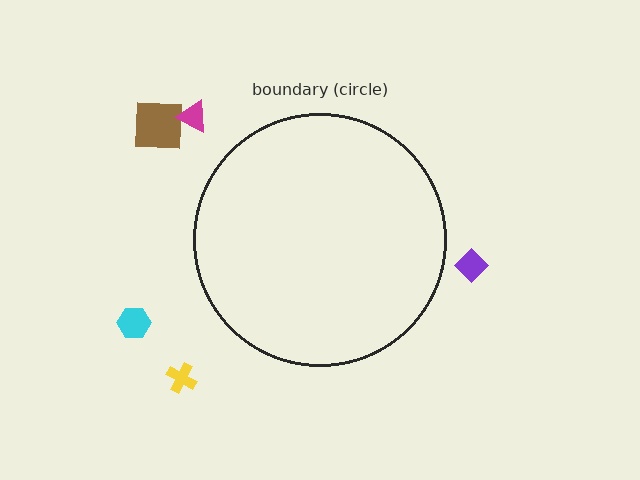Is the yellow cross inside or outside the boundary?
Outside.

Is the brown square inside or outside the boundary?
Outside.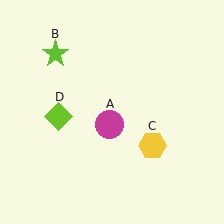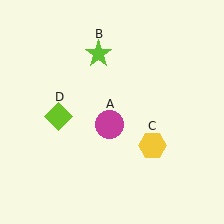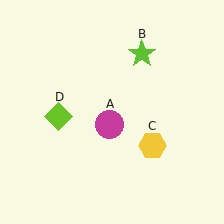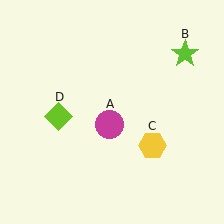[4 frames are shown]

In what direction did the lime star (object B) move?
The lime star (object B) moved right.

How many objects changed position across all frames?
1 object changed position: lime star (object B).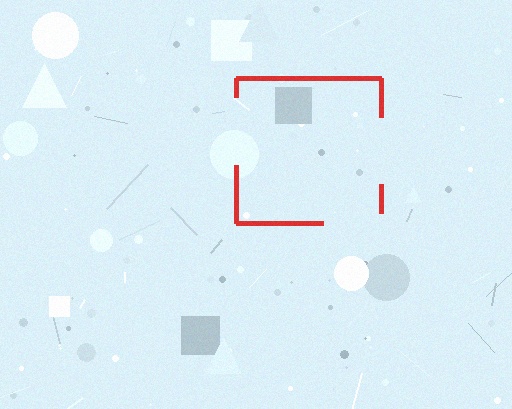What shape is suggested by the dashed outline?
The dashed outline suggests a square.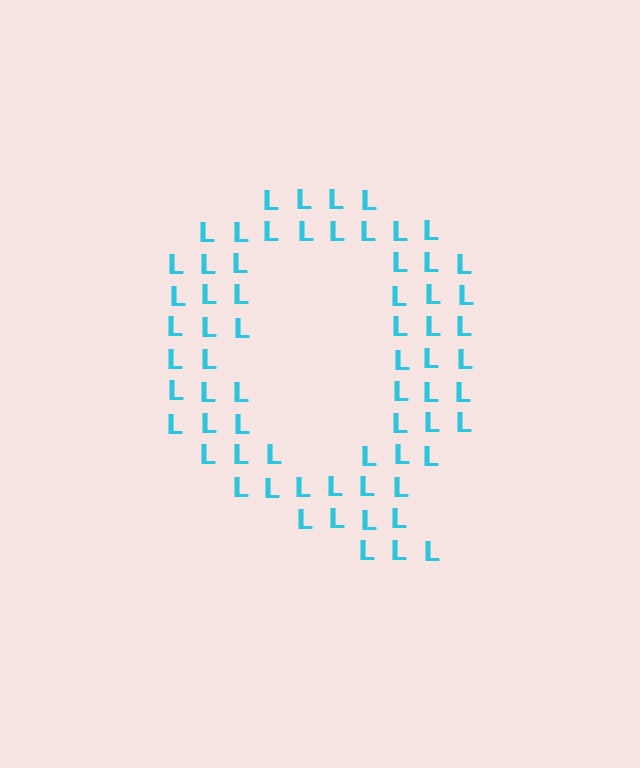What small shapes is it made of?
It is made of small letter L's.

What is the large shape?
The large shape is the letter Q.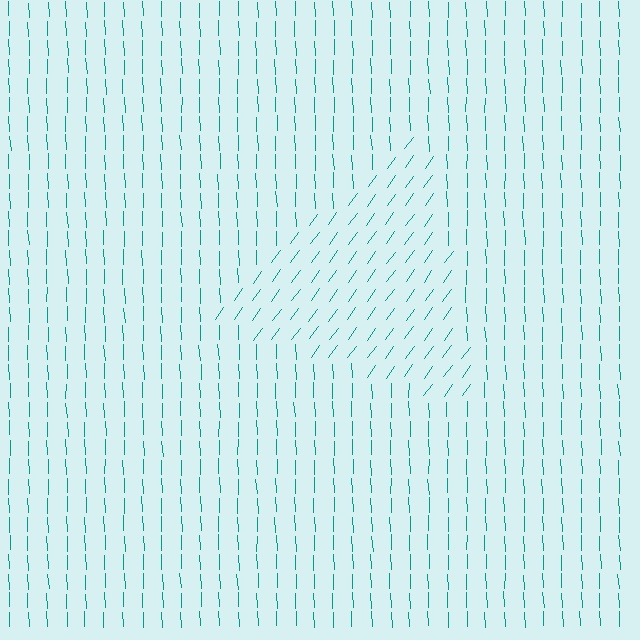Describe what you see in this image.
The image is filled with small teal line segments. A triangle region in the image has lines oriented differently from the surrounding lines, creating a visible texture boundary.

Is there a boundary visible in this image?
Yes, there is a texture boundary formed by a change in line orientation.